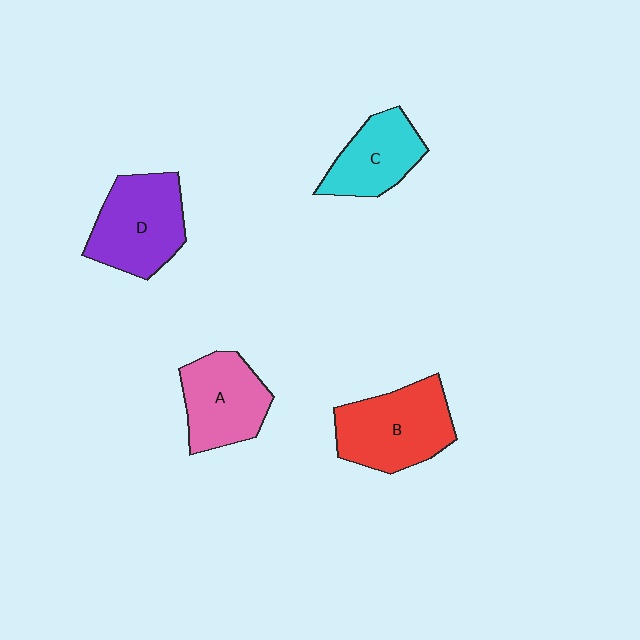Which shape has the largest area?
Shape B (red).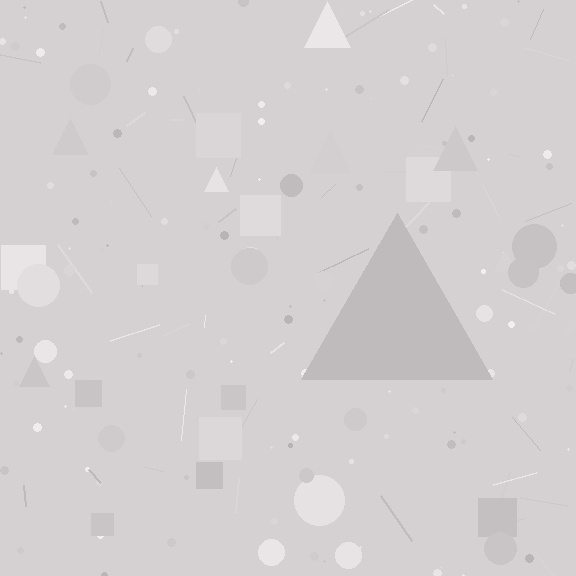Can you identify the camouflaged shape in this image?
The camouflaged shape is a triangle.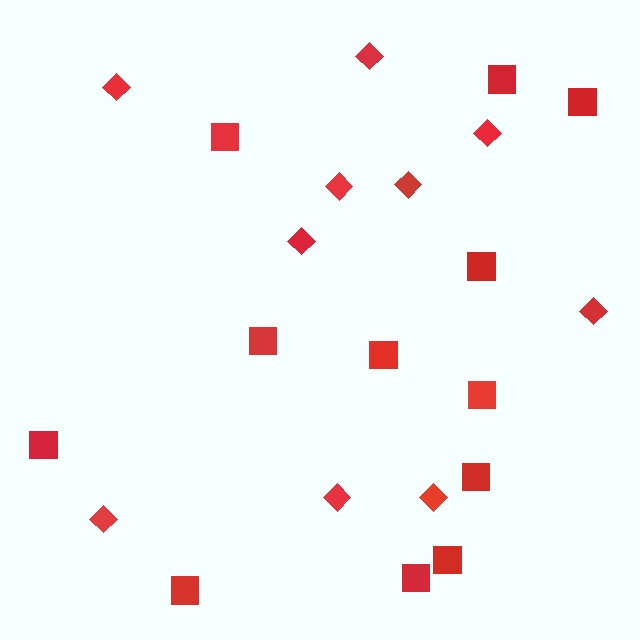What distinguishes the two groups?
There are 2 groups: one group of diamonds (10) and one group of squares (12).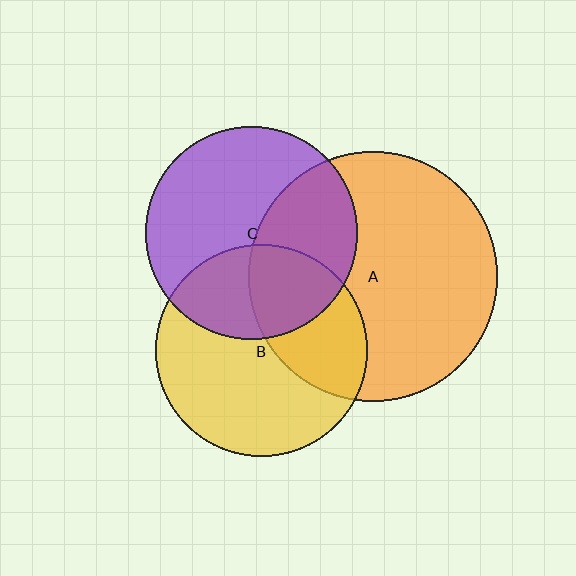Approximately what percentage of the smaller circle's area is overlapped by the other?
Approximately 35%.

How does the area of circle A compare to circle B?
Approximately 1.4 times.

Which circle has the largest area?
Circle A (orange).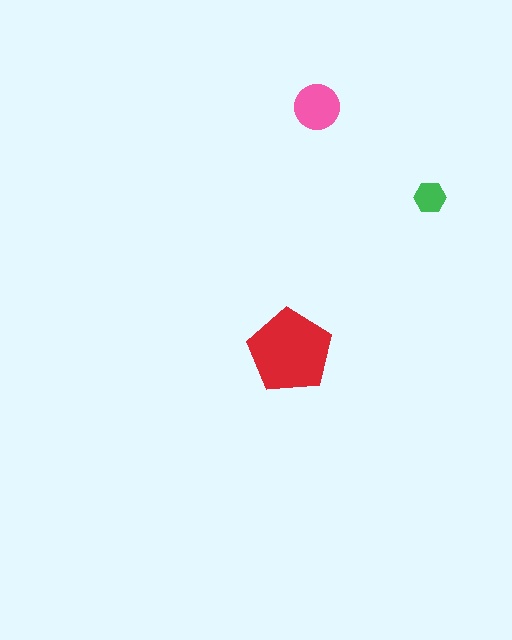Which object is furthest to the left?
The red pentagon is leftmost.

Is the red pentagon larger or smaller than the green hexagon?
Larger.